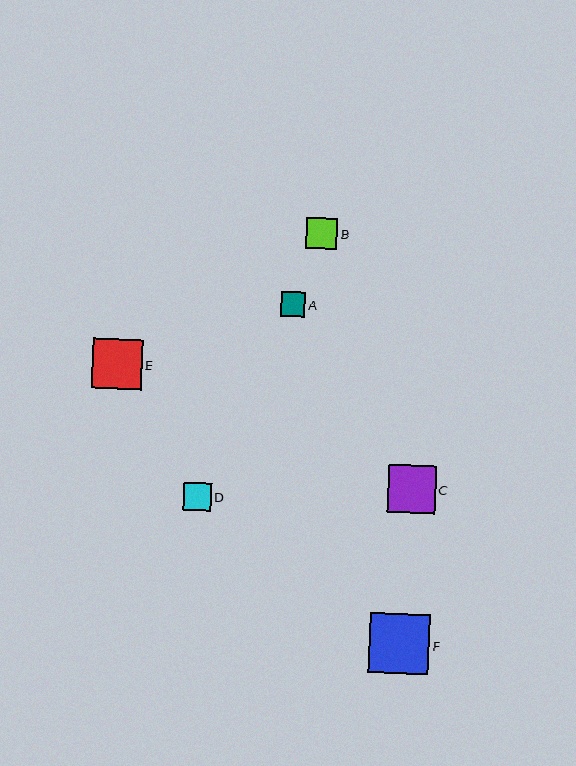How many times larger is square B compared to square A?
Square B is approximately 1.3 times the size of square A.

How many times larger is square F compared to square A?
Square F is approximately 2.5 times the size of square A.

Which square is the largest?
Square F is the largest with a size of approximately 60 pixels.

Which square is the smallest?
Square A is the smallest with a size of approximately 24 pixels.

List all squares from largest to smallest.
From largest to smallest: F, E, C, B, D, A.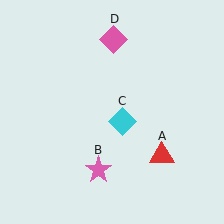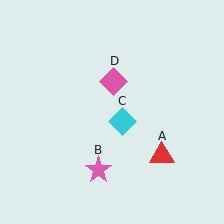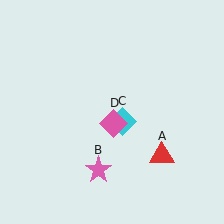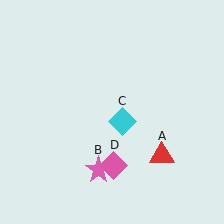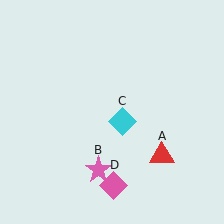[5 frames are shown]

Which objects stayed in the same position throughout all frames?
Red triangle (object A) and pink star (object B) and cyan diamond (object C) remained stationary.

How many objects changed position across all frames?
1 object changed position: pink diamond (object D).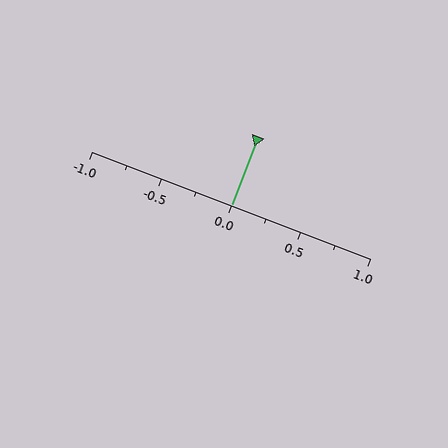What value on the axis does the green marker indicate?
The marker indicates approximately 0.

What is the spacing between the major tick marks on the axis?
The major ticks are spaced 0.5 apart.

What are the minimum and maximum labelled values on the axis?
The axis runs from -1.0 to 1.0.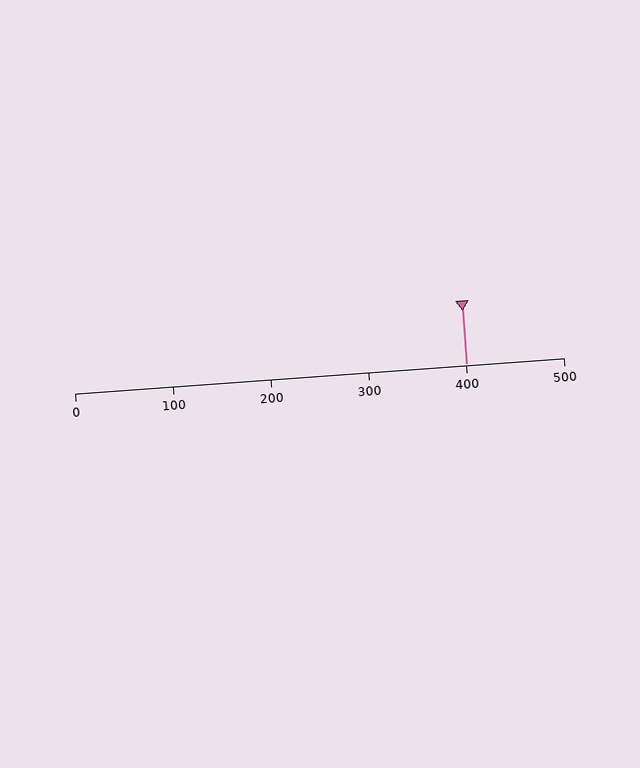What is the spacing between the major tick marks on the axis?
The major ticks are spaced 100 apart.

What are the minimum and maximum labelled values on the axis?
The axis runs from 0 to 500.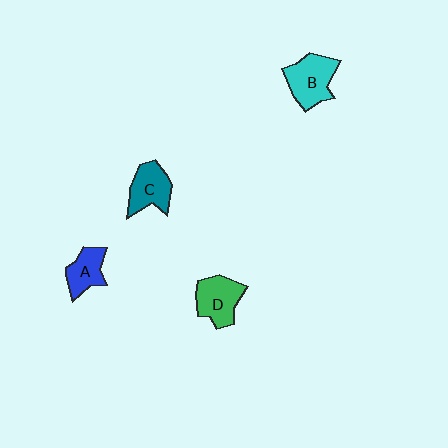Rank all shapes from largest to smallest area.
From largest to smallest: B (cyan), D (green), C (teal), A (blue).